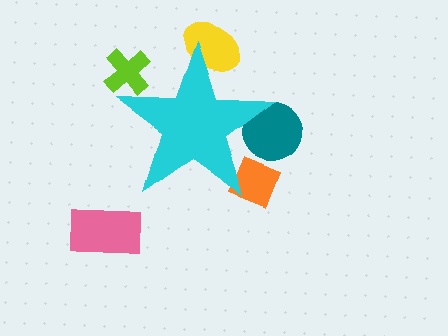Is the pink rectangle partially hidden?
No, the pink rectangle is fully visible.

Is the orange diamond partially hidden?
Yes, the orange diamond is partially hidden behind the cyan star.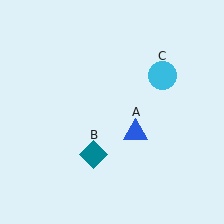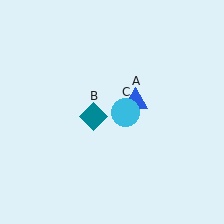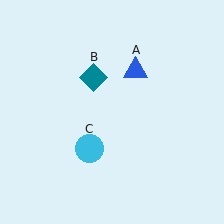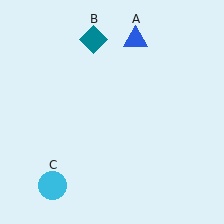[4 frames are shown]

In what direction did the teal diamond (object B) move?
The teal diamond (object B) moved up.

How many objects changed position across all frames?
3 objects changed position: blue triangle (object A), teal diamond (object B), cyan circle (object C).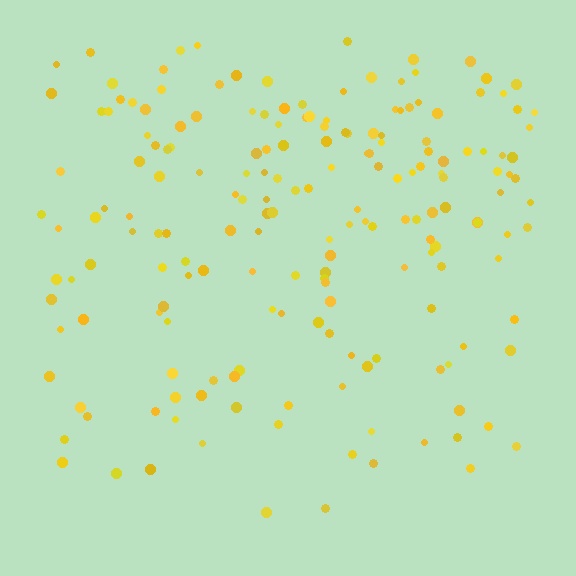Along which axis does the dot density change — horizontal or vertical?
Vertical.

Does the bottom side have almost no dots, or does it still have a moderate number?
Still a moderate number, just noticeably fewer than the top.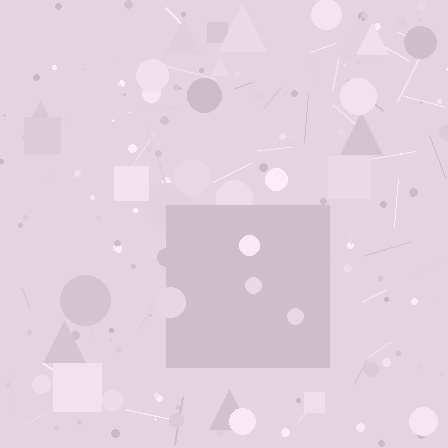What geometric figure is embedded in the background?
A square is embedded in the background.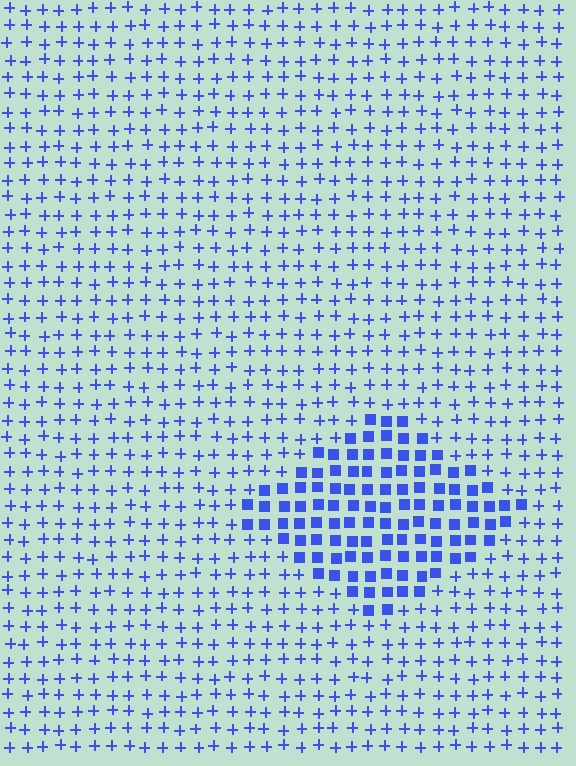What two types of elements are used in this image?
The image uses squares inside the diamond region and plus signs outside it.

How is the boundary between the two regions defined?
The boundary is defined by a change in element shape: squares inside vs. plus signs outside. All elements share the same color and spacing.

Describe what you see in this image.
The image is filled with small blue elements arranged in a uniform grid. A diamond-shaped region contains squares, while the surrounding area contains plus signs. The boundary is defined purely by the change in element shape.